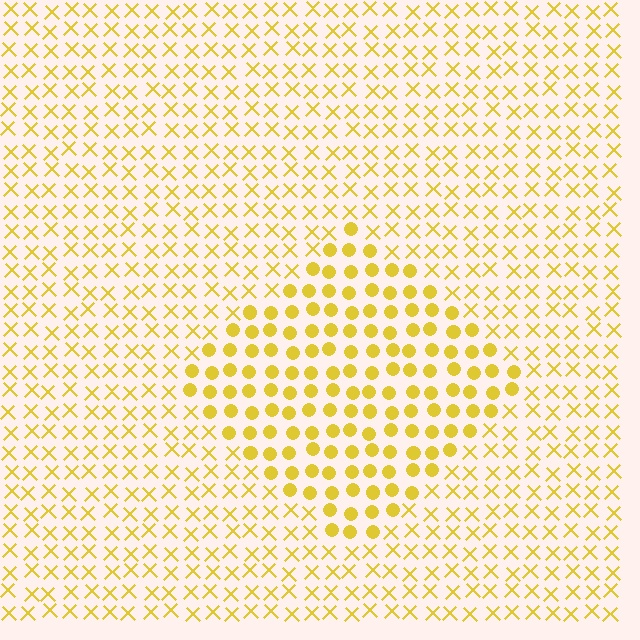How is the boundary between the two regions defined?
The boundary is defined by a change in element shape: circles inside vs. X marks outside. All elements share the same color and spacing.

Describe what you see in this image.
The image is filled with small yellow elements arranged in a uniform grid. A diamond-shaped region contains circles, while the surrounding area contains X marks. The boundary is defined purely by the change in element shape.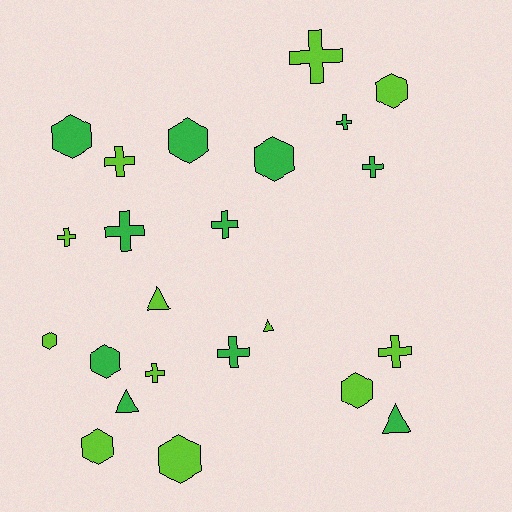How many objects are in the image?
There are 23 objects.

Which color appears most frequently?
Lime, with 12 objects.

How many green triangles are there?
There are 2 green triangles.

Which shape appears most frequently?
Cross, with 10 objects.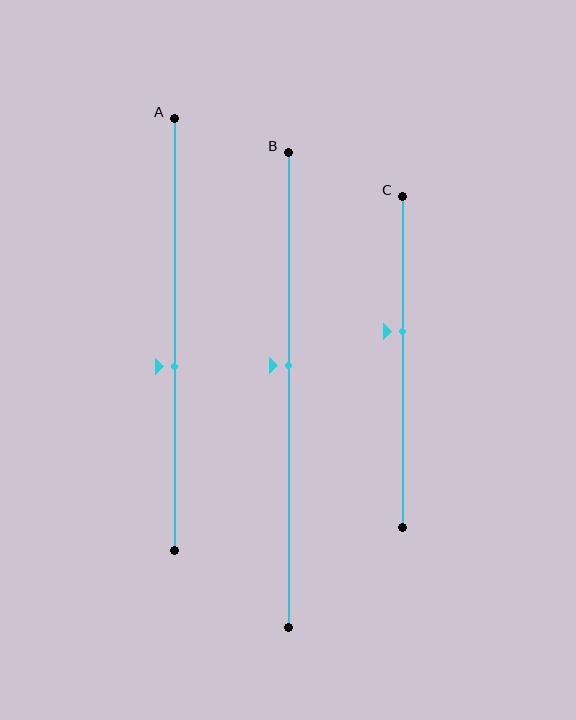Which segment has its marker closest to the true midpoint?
Segment B has its marker closest to the true midpoint.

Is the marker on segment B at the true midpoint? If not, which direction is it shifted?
No, the marker on segment B is shifted upward by about 5% of the segment length.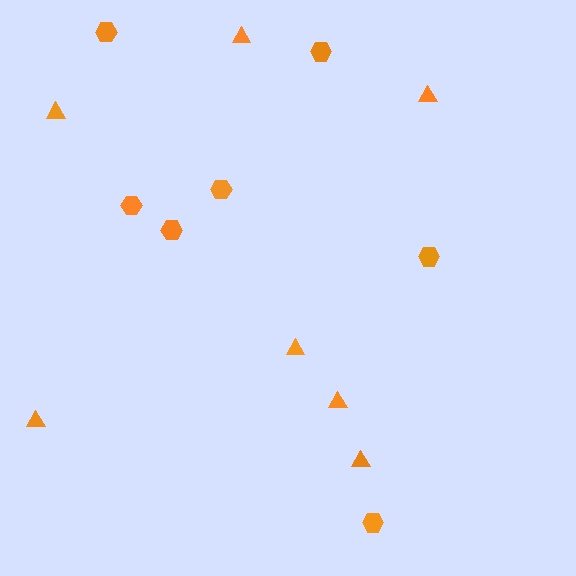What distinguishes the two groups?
There are 2 groups: one group of hexagons (7) and one group of triangles (7).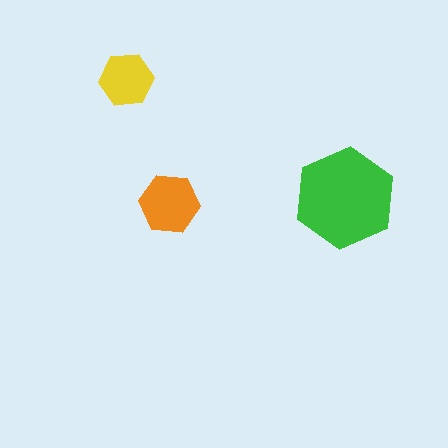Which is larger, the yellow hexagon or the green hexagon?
The green one.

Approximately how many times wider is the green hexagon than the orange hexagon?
About 1.5 times wider.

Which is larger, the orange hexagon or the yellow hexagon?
The orange one.